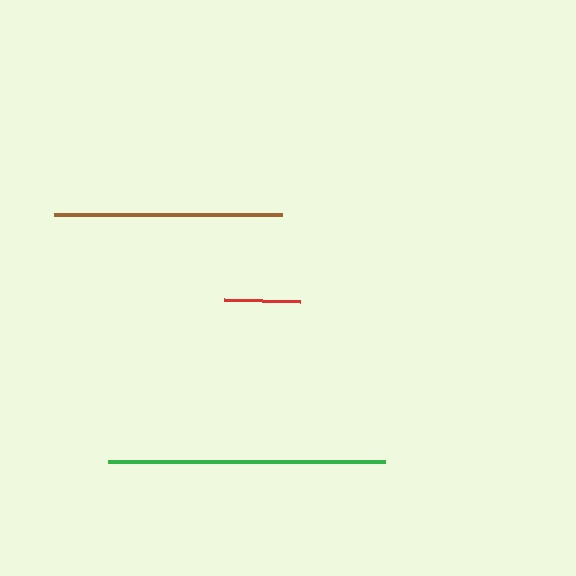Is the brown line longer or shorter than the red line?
The brown line is longer than the red line.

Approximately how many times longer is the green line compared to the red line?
The green line is approximately 3.7 times the length of the red line.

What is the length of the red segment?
The red segment is approximately 75 pixels long.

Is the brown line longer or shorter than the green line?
The green line is longer than the brown line.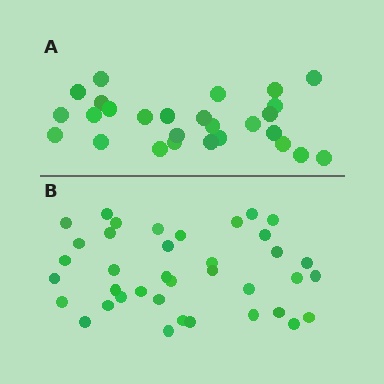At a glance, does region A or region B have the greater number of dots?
Region B (the bottom region) has more dots.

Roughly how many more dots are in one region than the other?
Region B has roughly 12 or so more dots than region A.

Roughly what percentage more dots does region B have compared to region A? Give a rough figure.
About 40% more.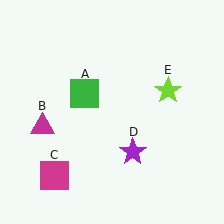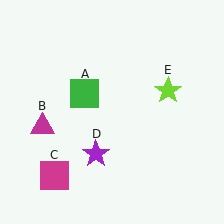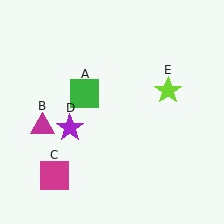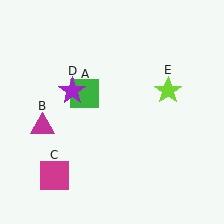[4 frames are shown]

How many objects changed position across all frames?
1 object changed position: purple star (object D).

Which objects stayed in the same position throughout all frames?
Green square (object A) and magenta triangle (object B) and magenta square (object C) and lime star (object E) remained stationary.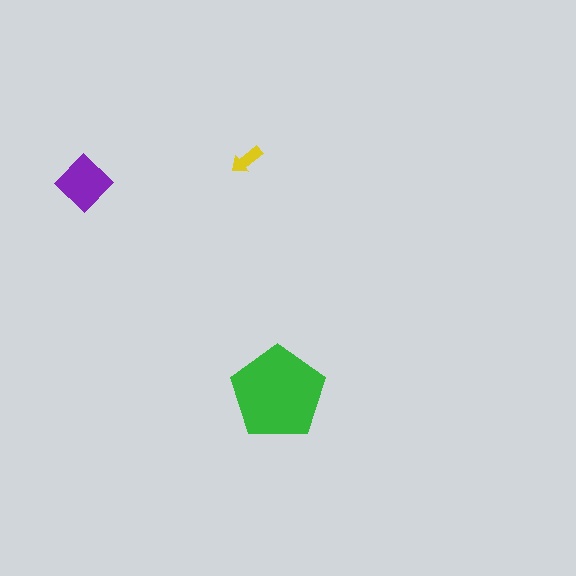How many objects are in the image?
There are 3 objects in the image.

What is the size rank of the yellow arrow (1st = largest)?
3rd.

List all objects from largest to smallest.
The green pentagon, the purple diamond, the yellow arrow.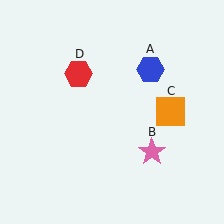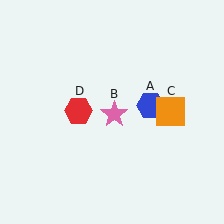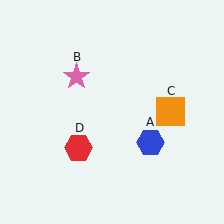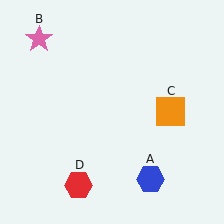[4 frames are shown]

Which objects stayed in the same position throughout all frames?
Orange square (object C) remained stationary.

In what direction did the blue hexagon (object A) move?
The blue hexagon (object A) moved down.